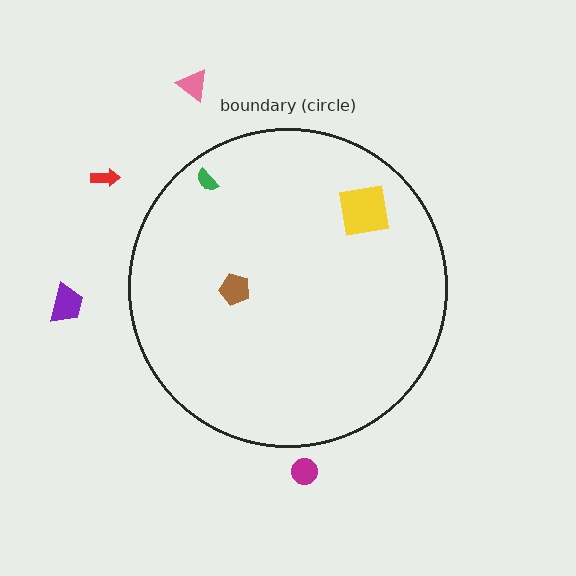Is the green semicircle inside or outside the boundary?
Inside.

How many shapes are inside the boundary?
3 inside, 4 outside.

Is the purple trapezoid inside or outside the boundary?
Outside.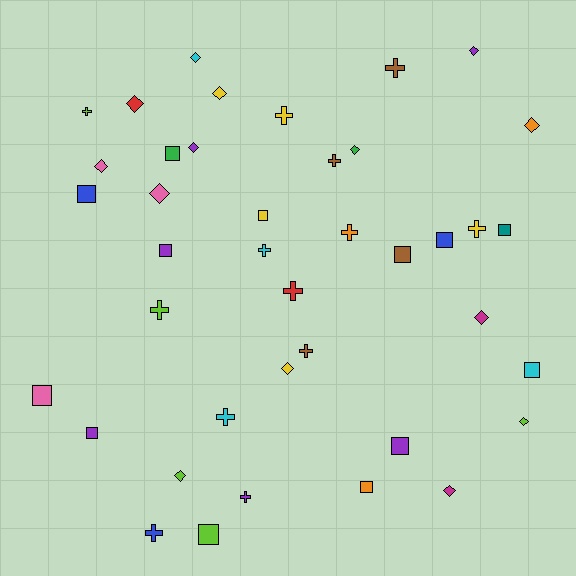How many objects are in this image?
There are 40 objects.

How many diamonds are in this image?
There are 14 diamonds.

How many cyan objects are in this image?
There are 4 cyan objects.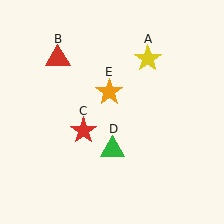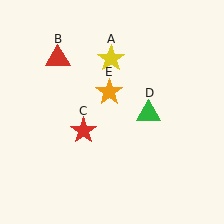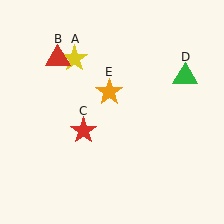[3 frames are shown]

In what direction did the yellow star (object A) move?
The yellow star (object A) moved left.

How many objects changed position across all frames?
2 objects changed position: yellow star (object A), green triangle (object D).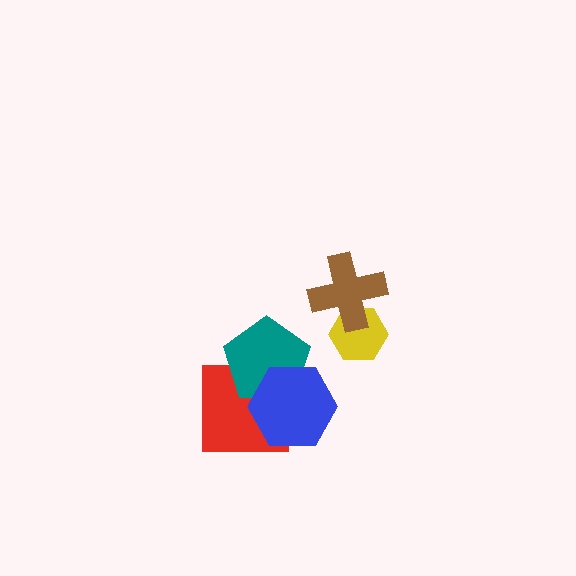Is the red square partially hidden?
Yes, it is partially covered by another shape.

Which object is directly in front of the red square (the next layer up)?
The teal pentagon is directly in front of the red square.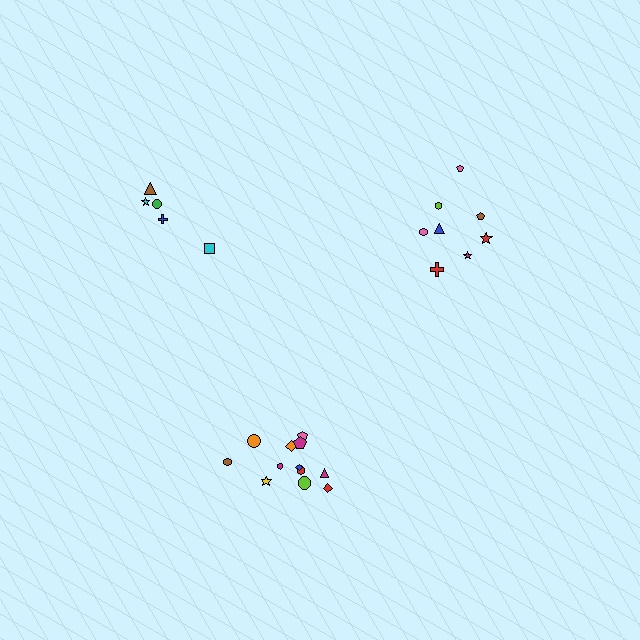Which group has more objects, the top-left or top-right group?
The top-right group.